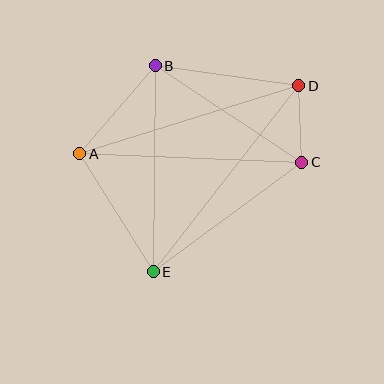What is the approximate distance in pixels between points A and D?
The distance between A and D is approximately 229 pixels.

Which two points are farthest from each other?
Points D and E are farthest from each other.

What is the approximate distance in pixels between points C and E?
The distance between C and E is approximately 184 pixels.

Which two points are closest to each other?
Points C and D are closest to each other.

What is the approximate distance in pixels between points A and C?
The distance between A and C is approximately 222 pixels.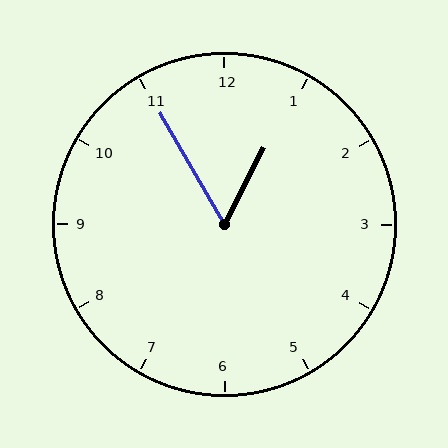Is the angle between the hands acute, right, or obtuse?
It is acute.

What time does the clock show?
12:55.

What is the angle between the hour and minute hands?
Approximately 58 degrees.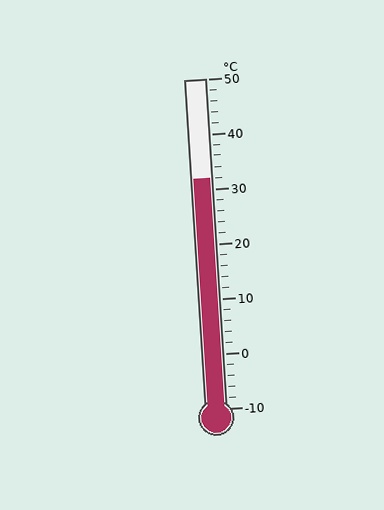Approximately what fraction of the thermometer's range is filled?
The thermometer is filled to approximately 70% of its range.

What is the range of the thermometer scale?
The thermometer scale ranges from -10°C to 50°C.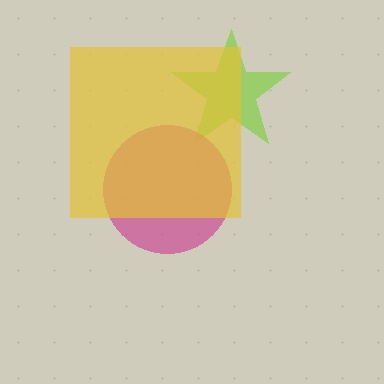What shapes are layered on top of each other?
The layered shapes are: a lime star, a magenta circle, a yellow square.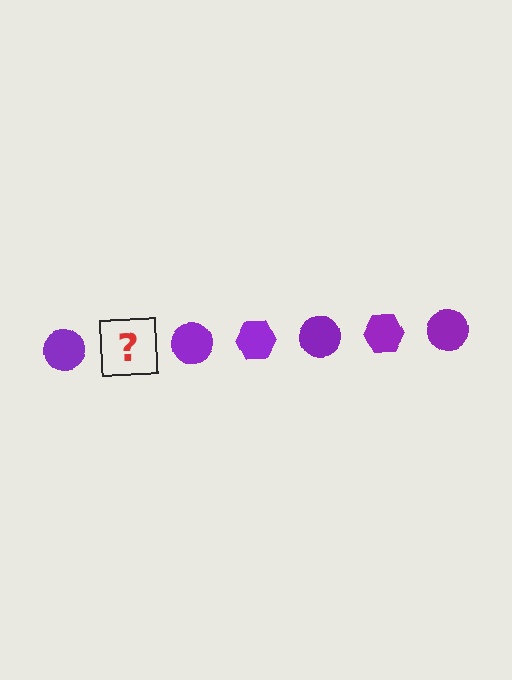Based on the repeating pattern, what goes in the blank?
The blank should be a purple hexagon.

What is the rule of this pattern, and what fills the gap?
The rule is that the pattern cycles through circle, hexagon shapes in purple. The gap should be filled with a purple hexagon.